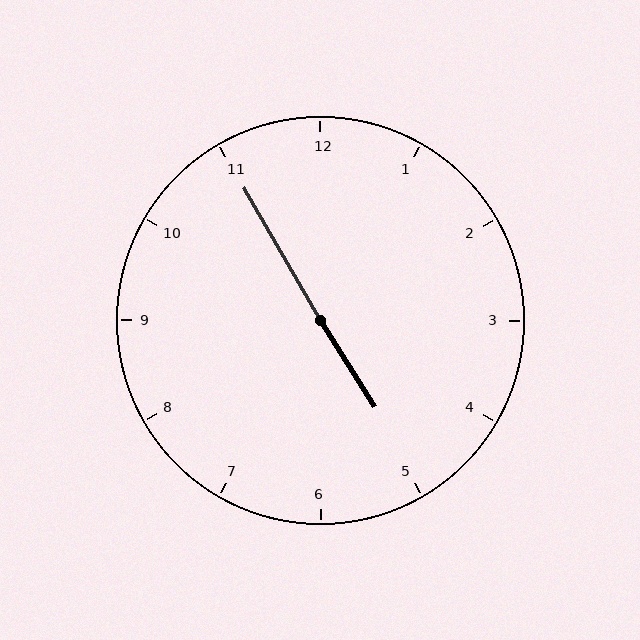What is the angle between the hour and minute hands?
Approximately 178 degrees.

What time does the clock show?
4:55.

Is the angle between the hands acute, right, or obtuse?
It is obtuse.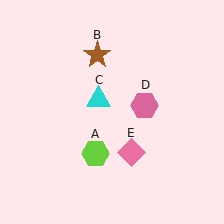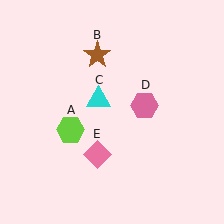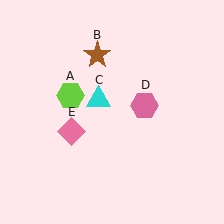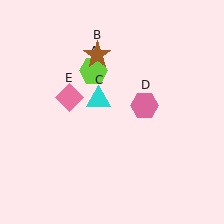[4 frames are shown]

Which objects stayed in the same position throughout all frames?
Brown star (object B) and cyan triangle (object C) and pink hexagon (object D) remained stationary.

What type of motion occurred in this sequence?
The lime hexagon (object A), pink diamond (object E) rotated clockwise around the center of the scene.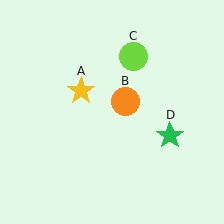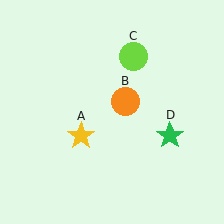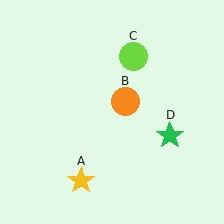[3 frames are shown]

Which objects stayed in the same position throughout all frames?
Orange circle (object B) and lime circle (object C) and green star (object D) remained stationary.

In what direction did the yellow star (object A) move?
The yellow star (object A) moved down.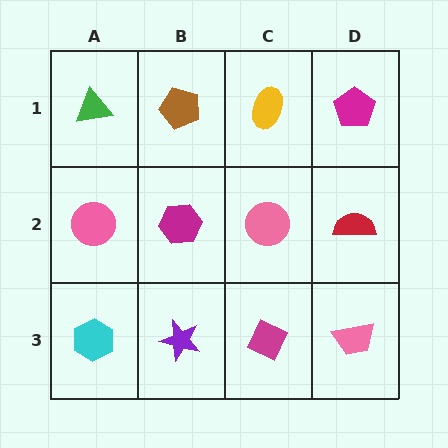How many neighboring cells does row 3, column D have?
2.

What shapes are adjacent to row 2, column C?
A yellow ellipse (row 1, column C), a magenta diamond (row 3, column C), a magenta hexagon (row 2, column B), a red semicircle (row 2, column D).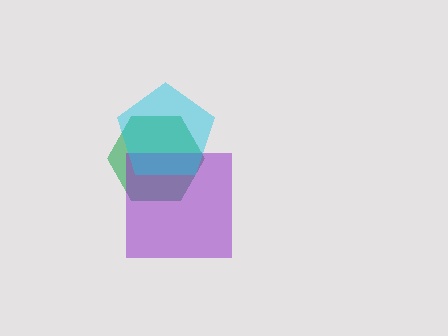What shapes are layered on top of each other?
The layered shapes are: a green hexagon, a purple square, a cyan pentagon.